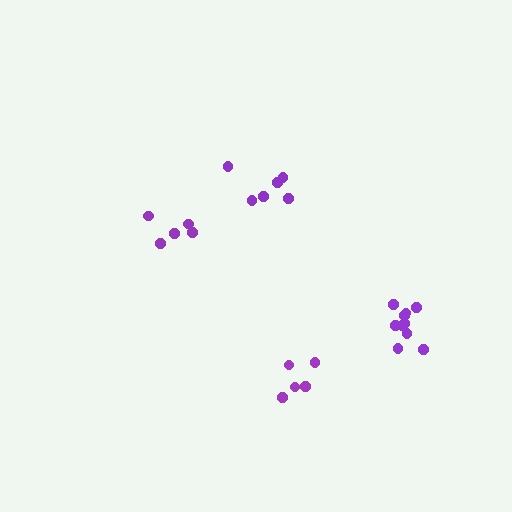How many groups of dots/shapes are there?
There are 4 groups.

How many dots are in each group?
Group 1: 10 dots, Group 2: 5 dots, Group 3: 6 dots, Group 4: 5 dots (26 total).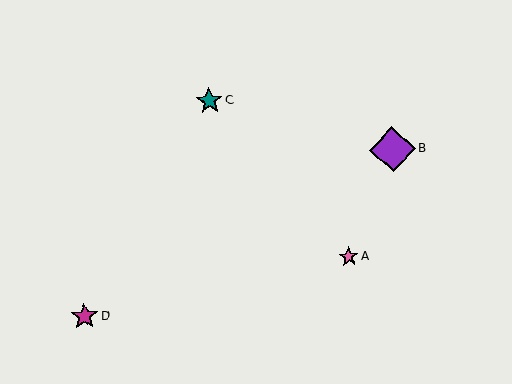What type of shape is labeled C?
Shape C is a teal star.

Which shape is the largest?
The purple diamond (labeled B) is the largest.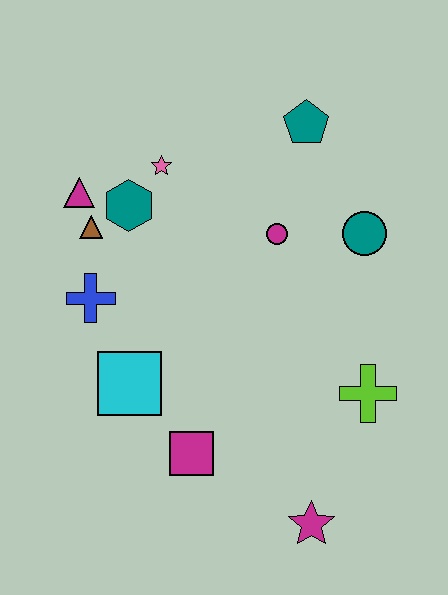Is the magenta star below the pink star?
Yes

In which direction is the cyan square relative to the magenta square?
The cyan square is above the magenta square.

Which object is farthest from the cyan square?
The teal pentagon is farthest from the cyan square.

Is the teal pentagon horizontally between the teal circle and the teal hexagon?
Yes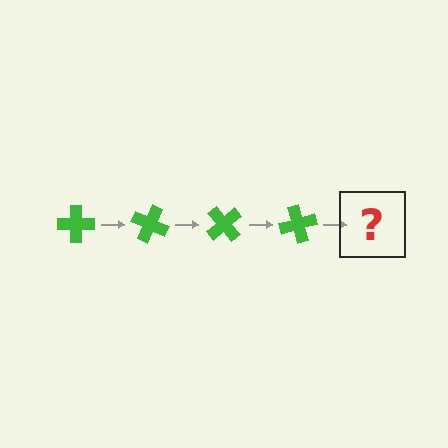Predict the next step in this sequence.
The next step is a green cross rotated 100 degrees.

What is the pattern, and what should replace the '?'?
The pattern is that the cross rotates 25 degrees each step. The '?' should be a green cross rotated 100 degrees.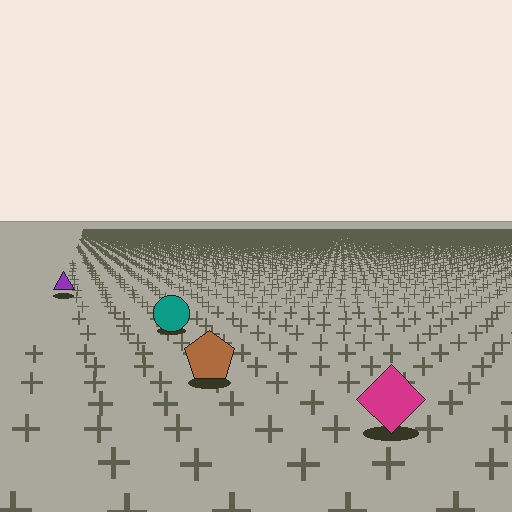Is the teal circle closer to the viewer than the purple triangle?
Yes. The teal circle is closer — you can tell from the texture gradient: the ground texture is coarser near it.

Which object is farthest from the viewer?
The purple triangle is farthest from the viewer. It appears smaller and the ground texture around it is denser.